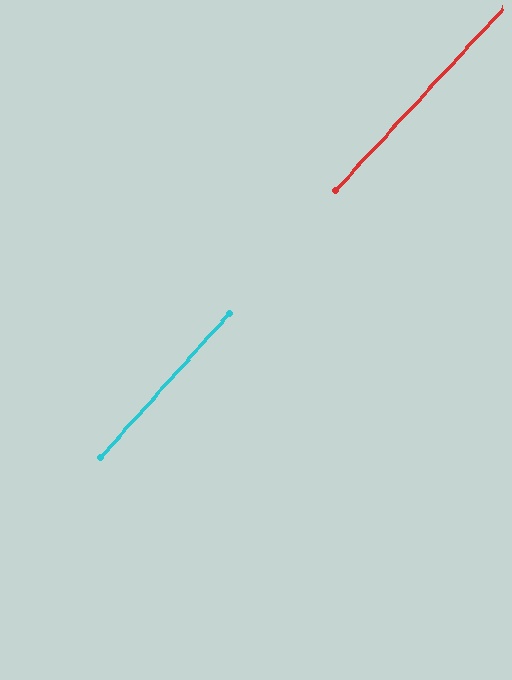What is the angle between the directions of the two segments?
Approximately 1 degree.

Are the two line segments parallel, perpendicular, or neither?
Parallel — their directions differ by only 0.9°.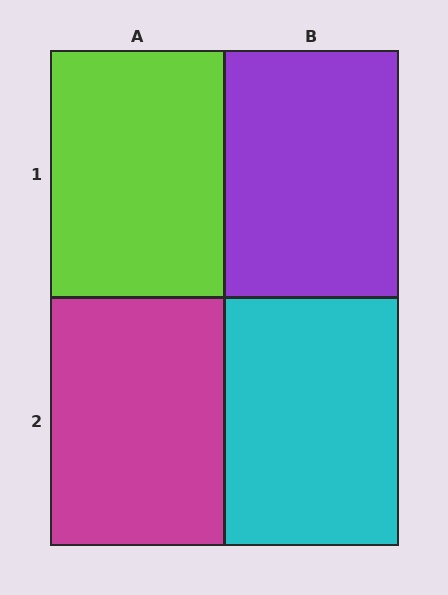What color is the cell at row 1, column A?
Lime.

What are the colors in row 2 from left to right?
Magenta, cyan.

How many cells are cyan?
1 cell is cyan.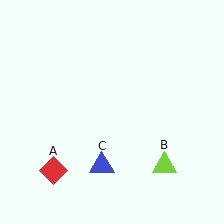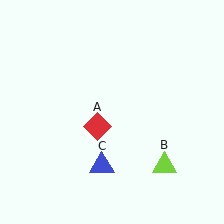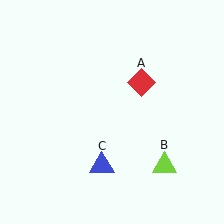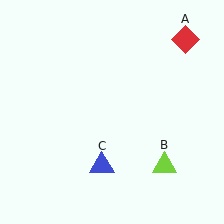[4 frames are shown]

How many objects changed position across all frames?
1 object changed position: red diamond (object A).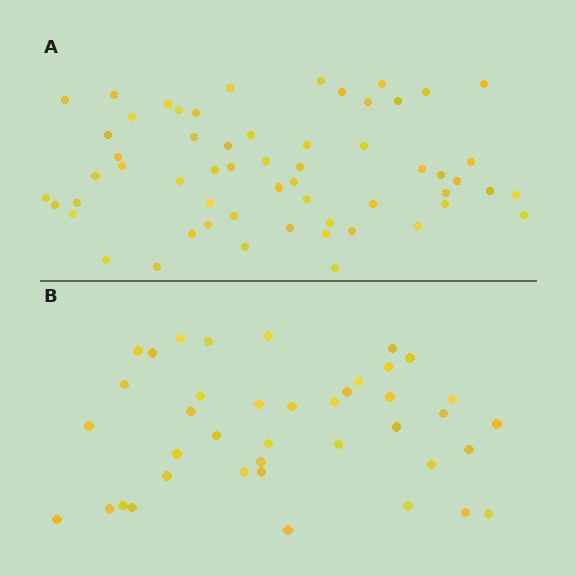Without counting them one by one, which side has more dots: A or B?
Region A (the top region) has more dots.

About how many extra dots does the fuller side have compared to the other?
Region A has approximately 20 more dots than region B.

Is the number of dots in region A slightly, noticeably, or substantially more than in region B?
Region A has substantially more. The ratio is roughly 1.4 to 1.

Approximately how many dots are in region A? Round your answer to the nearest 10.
About 60 dots. (The exact count is 58, which rounds to 60.)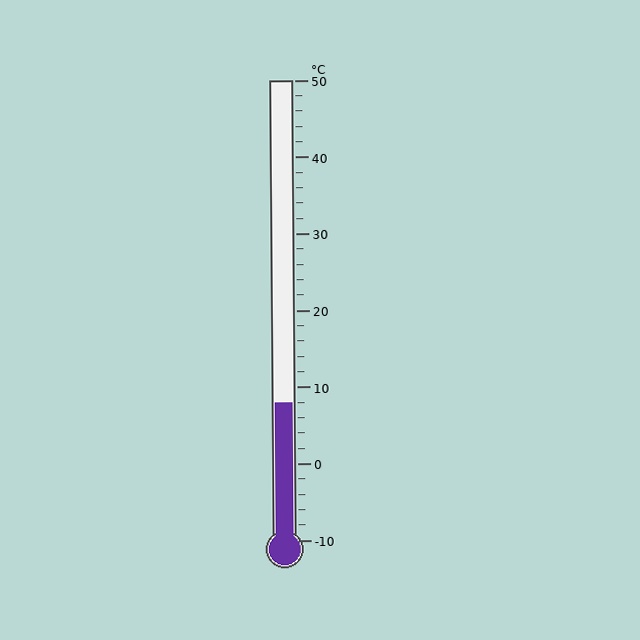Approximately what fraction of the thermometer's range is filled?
The thermometer is filled to approximately 30% of its range.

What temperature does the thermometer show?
The thermometer shows approximately 8°C.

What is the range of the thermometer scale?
The thermometer scale ranges from -10°C to 50°C.